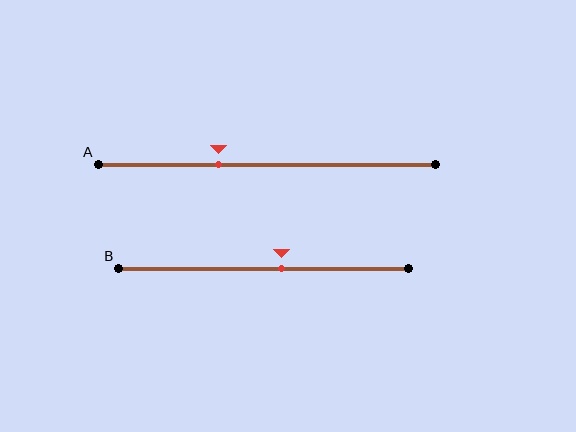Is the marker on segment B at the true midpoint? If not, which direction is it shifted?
No, the marker on segment B is shifted to the right by about 6% of the segment length.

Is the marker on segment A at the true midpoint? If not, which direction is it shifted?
No, the marker on segment A is shifted to the left by about 14% of the segment length.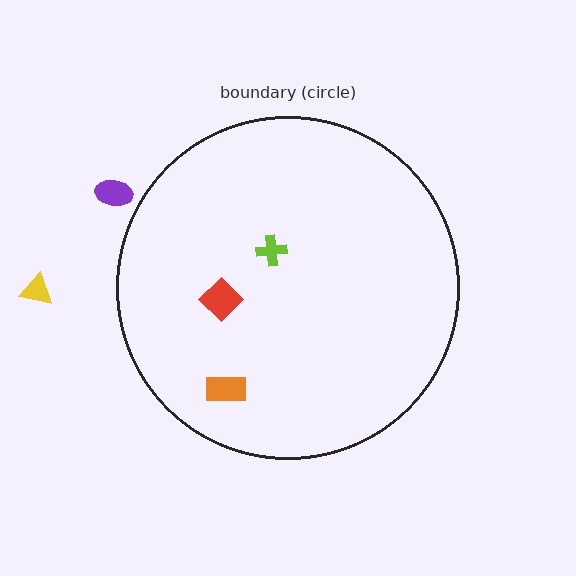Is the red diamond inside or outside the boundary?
Inside.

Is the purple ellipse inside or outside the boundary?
Outside.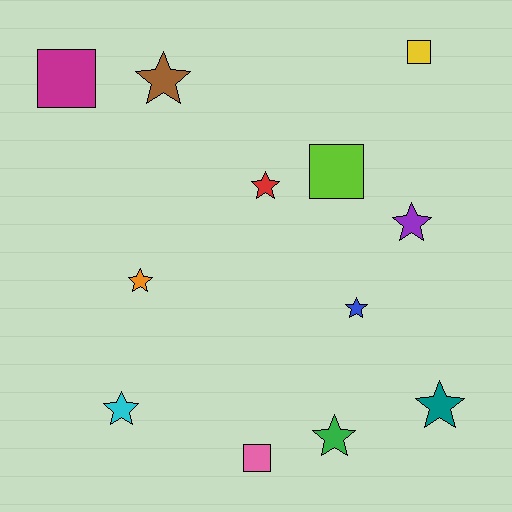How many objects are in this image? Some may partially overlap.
There are 12 objects.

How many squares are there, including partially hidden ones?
There are 4 squares.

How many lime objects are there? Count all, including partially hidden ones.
There is 1 lime object.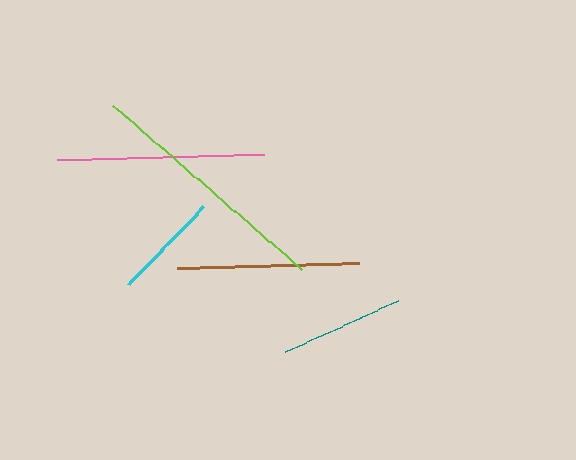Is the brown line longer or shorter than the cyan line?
The brown line is longer than the cyan line.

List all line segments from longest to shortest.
From longest to shortest: lime, pink, brown, teal, cyan.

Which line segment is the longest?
The lime line is the longest at approximately 249 pixels.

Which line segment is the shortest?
The cyan line is the shortest at approximately 108 pixels.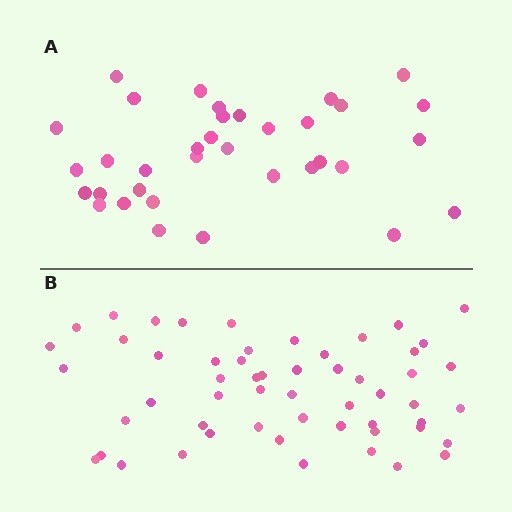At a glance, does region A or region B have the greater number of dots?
Region B (the bottom region) has more dots.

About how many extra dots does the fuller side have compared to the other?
Region B has approximately 20 more dots than region A.